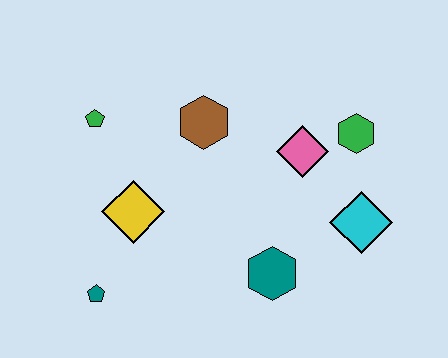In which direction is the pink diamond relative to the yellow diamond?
The pink diamond is to the right of the yellow diamond.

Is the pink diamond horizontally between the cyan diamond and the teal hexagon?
Yes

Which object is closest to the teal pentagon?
The yellow diamond is closest to the teal pentagon.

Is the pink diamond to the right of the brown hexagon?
Yes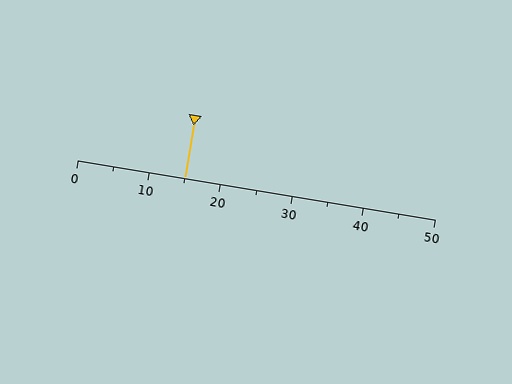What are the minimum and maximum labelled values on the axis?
The axis runs from 0 to 50.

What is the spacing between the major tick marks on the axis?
The major ticks are spaced 10 apart.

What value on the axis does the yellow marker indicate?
The marker indicates approximately 15.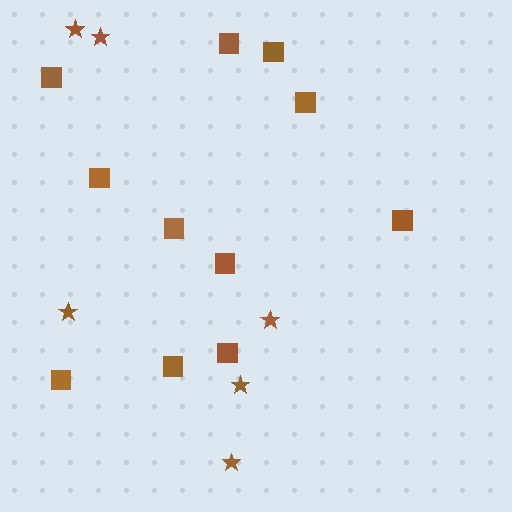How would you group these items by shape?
There are 2 groups: one group of squares (11) and one group of stars (6).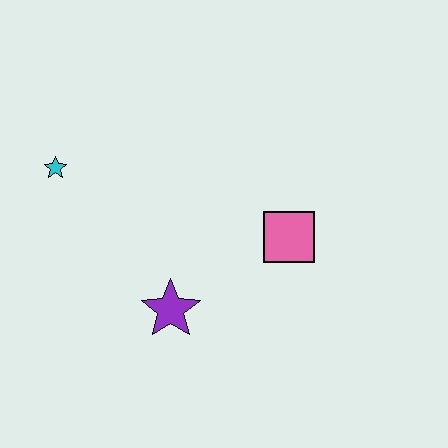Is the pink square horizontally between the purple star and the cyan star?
No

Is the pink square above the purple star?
Yes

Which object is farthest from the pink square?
The cyan star is farthest from the pink square.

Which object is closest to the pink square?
The purple star is closest to the pink square.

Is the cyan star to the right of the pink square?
No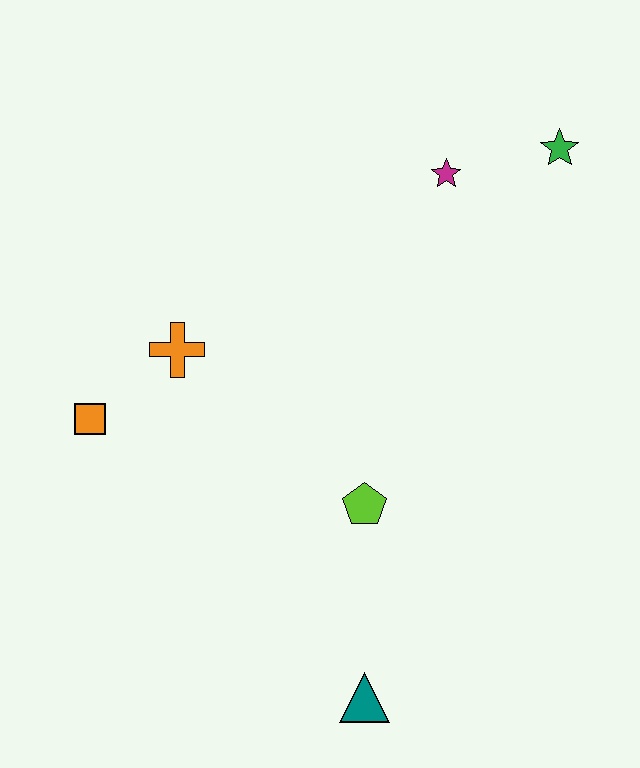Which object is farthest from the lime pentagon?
The green star is farthest from the lime pentagon.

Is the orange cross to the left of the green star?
Yes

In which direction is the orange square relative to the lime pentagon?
The orange square is to the left of the lime pentagon.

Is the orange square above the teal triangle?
Yes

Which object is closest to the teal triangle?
The lime pentagon is closest to the teal triangle.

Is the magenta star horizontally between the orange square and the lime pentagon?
No